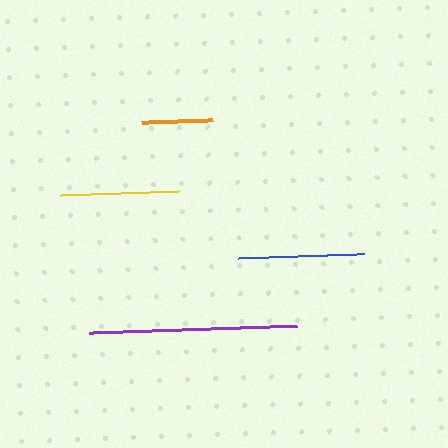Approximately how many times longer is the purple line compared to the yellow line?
The purple line is approximately 1.8 times the length of the yellow line.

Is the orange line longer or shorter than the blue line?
The blue line is longer than the orange line.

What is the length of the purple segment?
The purple segment is approximately 208 pixels long.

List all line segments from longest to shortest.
From longest to shortest: purple, blue, yellow, orange.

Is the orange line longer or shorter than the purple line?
The purple line is longer than the orange line.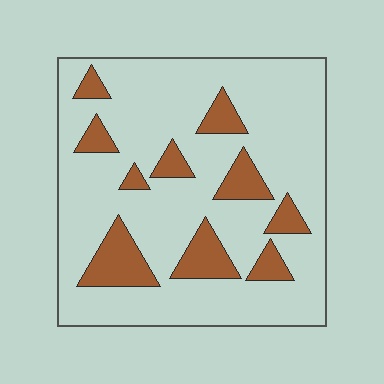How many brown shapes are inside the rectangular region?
10.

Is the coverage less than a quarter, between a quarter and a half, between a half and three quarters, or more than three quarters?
Less than a quarter.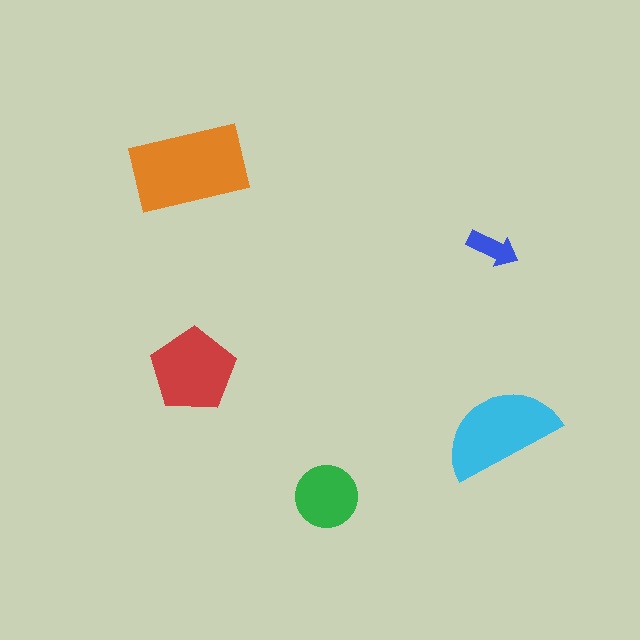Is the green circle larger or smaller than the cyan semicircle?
Smaller.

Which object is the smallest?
The blue arrow.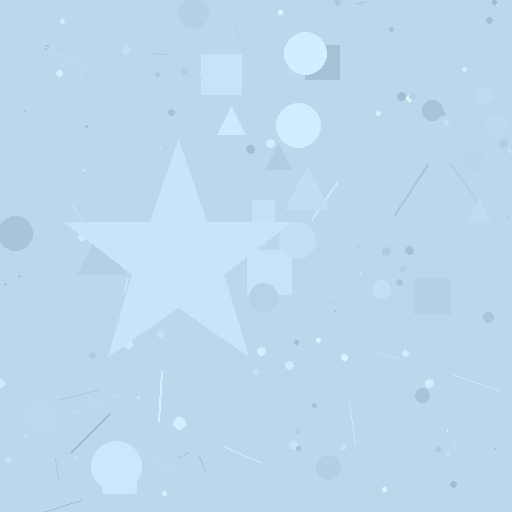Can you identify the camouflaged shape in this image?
The camouflaged shape is a star.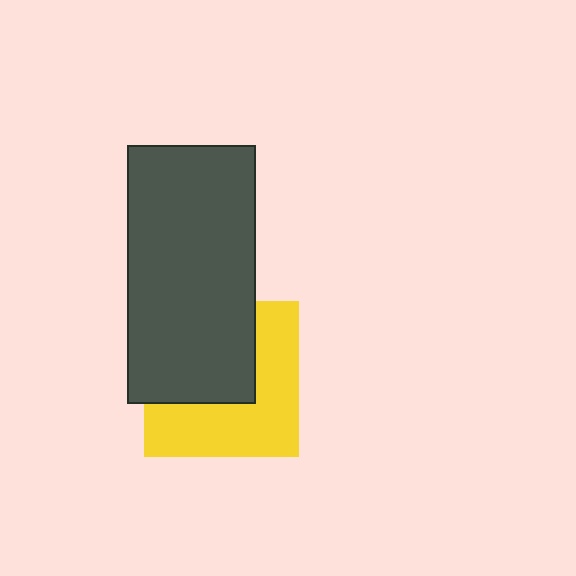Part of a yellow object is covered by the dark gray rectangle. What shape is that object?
It is a square.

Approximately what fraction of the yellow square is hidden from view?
Roughly 47% of the yellow square is hidden behind the dark gray rectangle.